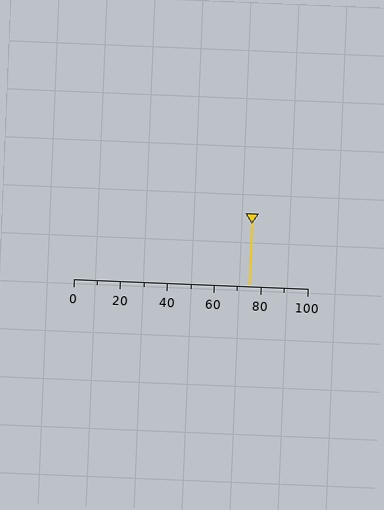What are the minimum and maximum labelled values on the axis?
The axis runs from 0 to 100.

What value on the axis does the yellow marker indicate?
The marker indicates approximately 75.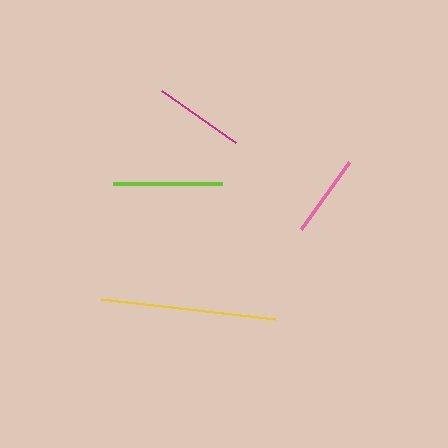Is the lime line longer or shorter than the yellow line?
The yellow line is longer than the lime line.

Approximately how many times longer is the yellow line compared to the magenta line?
The yellow line is approximately 1.9 times the length of the magenta line.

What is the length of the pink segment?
The pink segment is approximately 82 pixels long.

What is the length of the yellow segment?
The yellow segment is approximately 175 pixels long.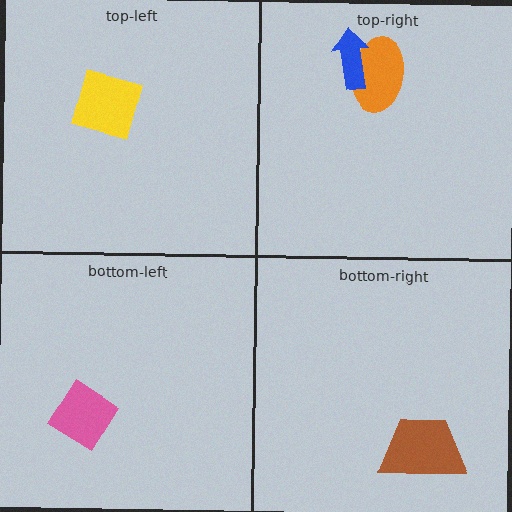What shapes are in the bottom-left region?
The pink diamond.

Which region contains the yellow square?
The top-left region.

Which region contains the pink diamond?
The bottom-left region.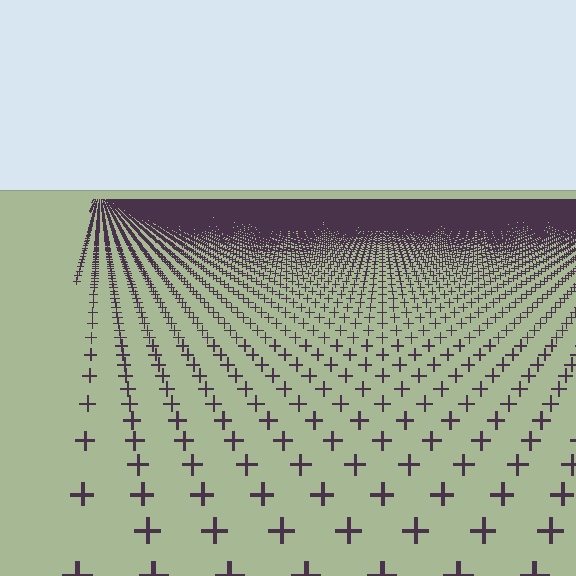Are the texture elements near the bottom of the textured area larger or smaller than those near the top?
Larger. Near the bottom, elements are closer to the viewer and appear at a bigger on-screen size.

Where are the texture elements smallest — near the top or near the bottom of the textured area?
Near the top.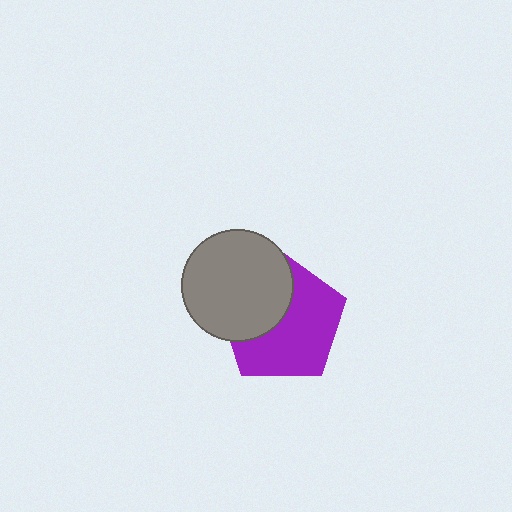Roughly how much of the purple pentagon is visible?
About half of it is visible (roughly 61%).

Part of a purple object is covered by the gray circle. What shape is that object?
It is a pentagon.